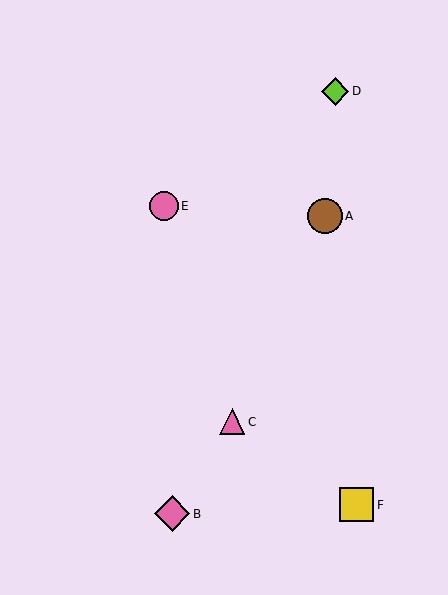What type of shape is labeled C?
Shape C is a pink triangle.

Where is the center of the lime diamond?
The center of the lime diamond is at (335, 91).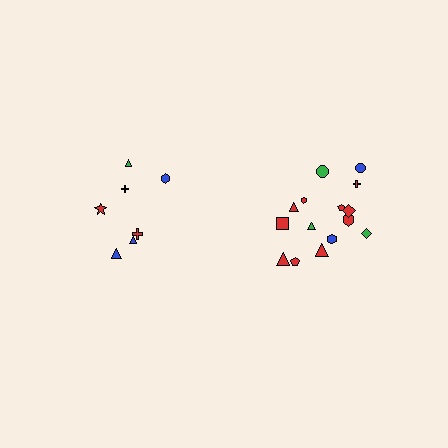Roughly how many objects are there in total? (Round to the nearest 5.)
Roughly 20 objects in total.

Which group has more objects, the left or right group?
The right group.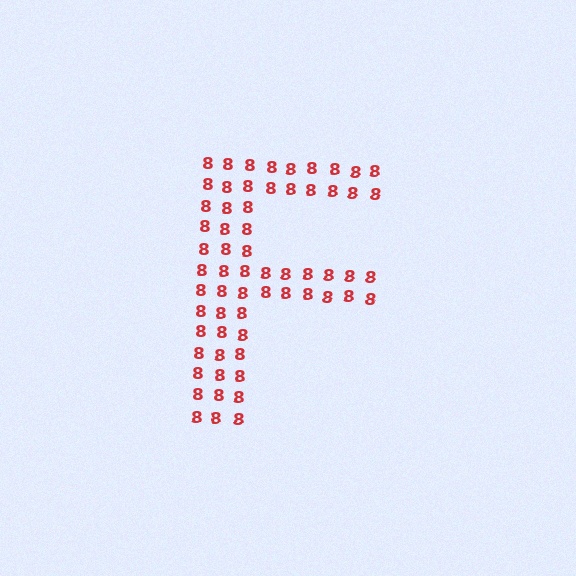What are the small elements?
The small elements are digit 8's.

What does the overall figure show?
The overall figure shows the letter F.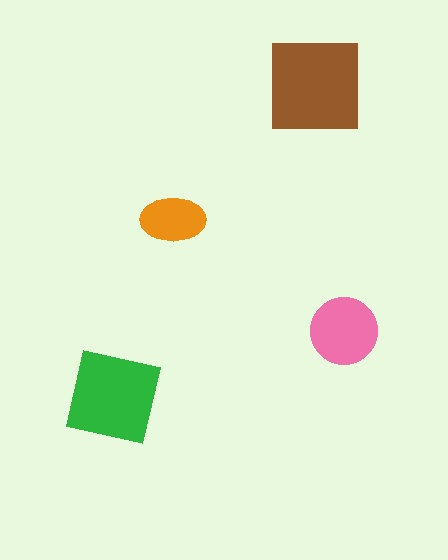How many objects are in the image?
There are 4 objects in the image.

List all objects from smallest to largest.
The orange ellipse, the pink circle, the green square, the brown square.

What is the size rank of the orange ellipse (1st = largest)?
4th.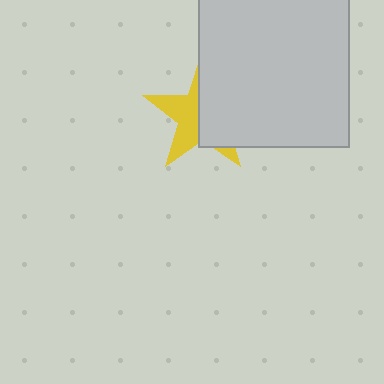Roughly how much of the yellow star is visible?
About half of it is visible (roughly 45%).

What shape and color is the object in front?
The object in front is a light gray square.